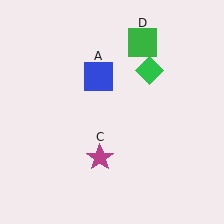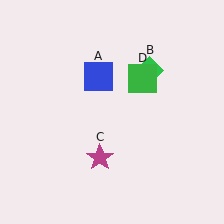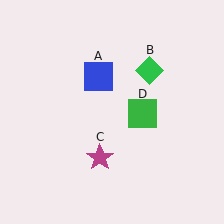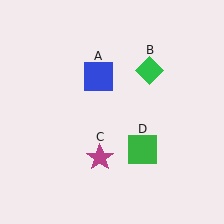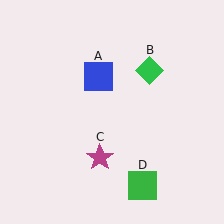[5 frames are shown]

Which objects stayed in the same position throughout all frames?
Blue square (object A) and green diamond (object B) and magenta star (object C) remained stationary.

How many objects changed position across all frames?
1 object changed position: green square (object D).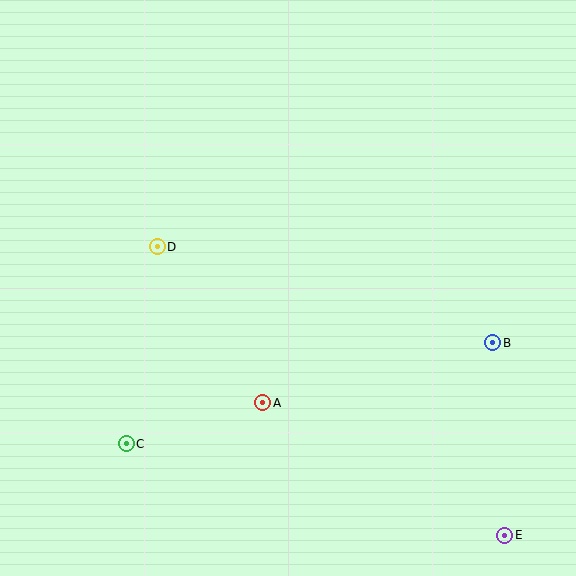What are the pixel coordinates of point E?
Point E is at (505, 535).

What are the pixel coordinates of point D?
Point D is at (157, 247).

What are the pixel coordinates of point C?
Point C is at (126, 444).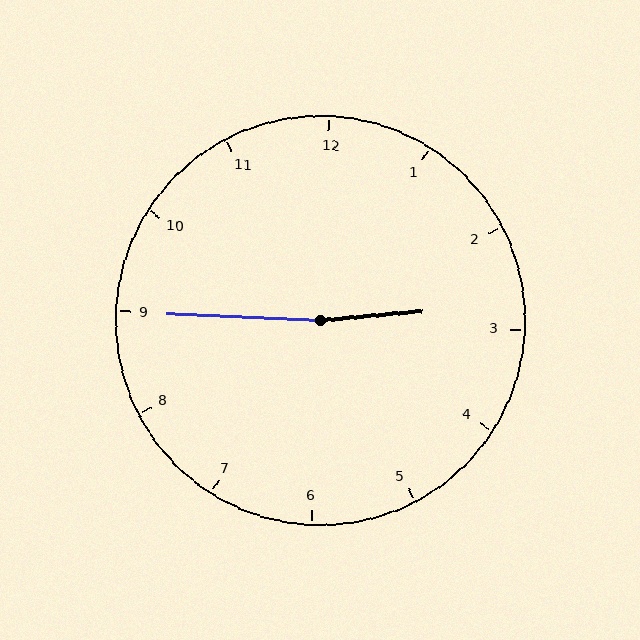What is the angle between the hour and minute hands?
Approximately 172 degrees.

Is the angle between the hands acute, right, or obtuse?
It is obtuse.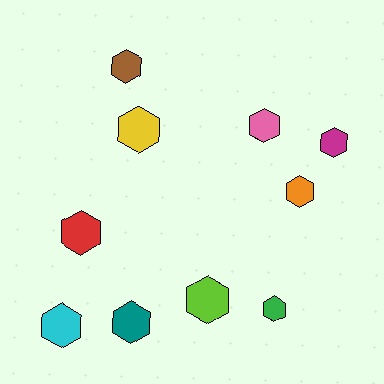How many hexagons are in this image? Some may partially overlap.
There are 10 hexagons.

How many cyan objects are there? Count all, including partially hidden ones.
There is 1 cyan object.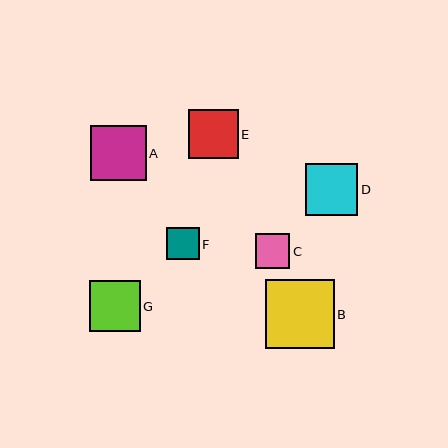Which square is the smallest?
Square F is the smallest with a size of approximately 33 pixels.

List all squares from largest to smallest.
From largest to smallest: B, A, D, G, E, C, F.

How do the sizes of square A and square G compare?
Square A and square G are approximately the same size.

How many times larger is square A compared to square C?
Square A is approximately 1.6 times the size of square C.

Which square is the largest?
Square B is the largest with a size of approximately 69 pixels.